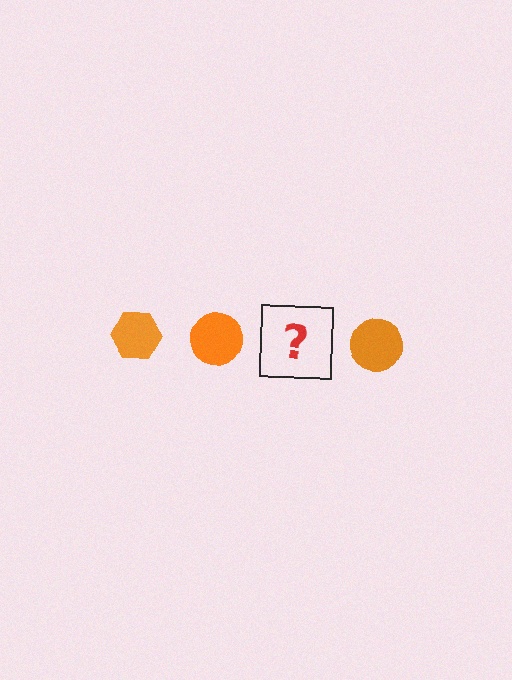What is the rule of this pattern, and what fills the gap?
The rule is that the pattern cycles through hexagon, circle shapes in orange. The gap should be filled with an orange hexagon.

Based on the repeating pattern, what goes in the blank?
The blank should be an orange hexagon.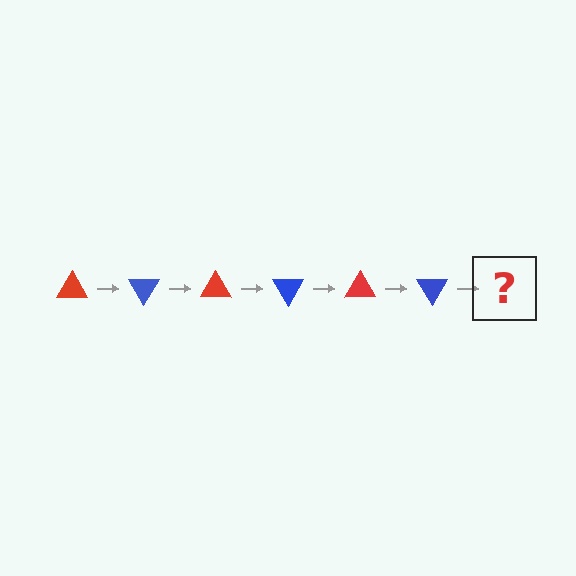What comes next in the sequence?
The next element should be a red triangle, rotated 360 degrees from the start.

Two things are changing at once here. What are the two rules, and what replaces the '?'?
The two rules are that it rotates 60 degrees each step and the color cycles through red and blue. The '?' should be a red triangle, rotated 360 degrees from the start.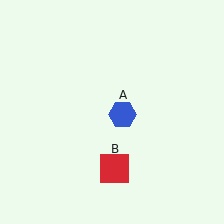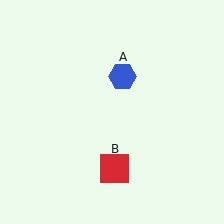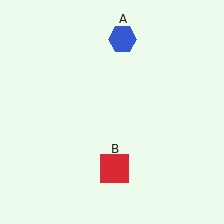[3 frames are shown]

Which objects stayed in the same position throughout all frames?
Red square (object B) remained stationary.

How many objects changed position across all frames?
1 object changed position: blue hexagon (object A).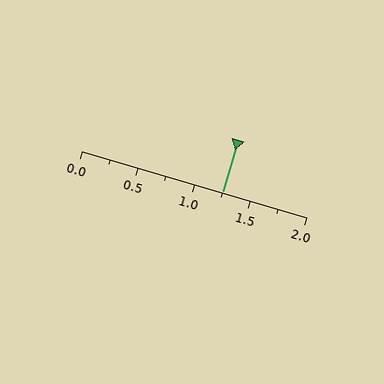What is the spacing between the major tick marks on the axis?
The major ticks are spaced 0.5 apart.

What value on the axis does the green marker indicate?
The marker indicates approximately 1.25.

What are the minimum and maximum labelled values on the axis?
The axis runs from 0.0 to 2.0.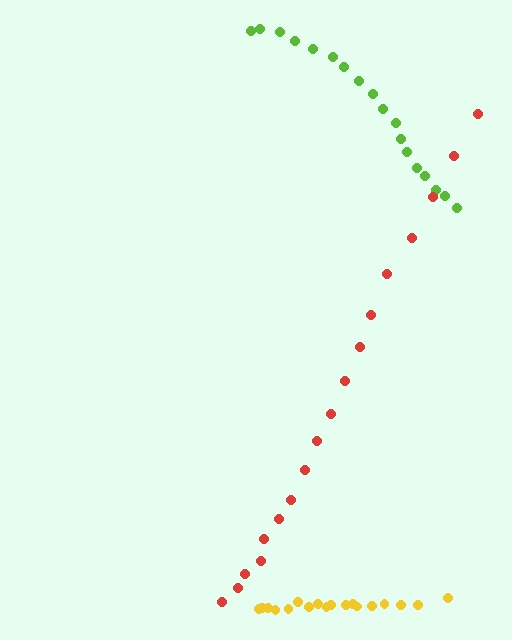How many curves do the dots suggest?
There are 3 distinct paths.